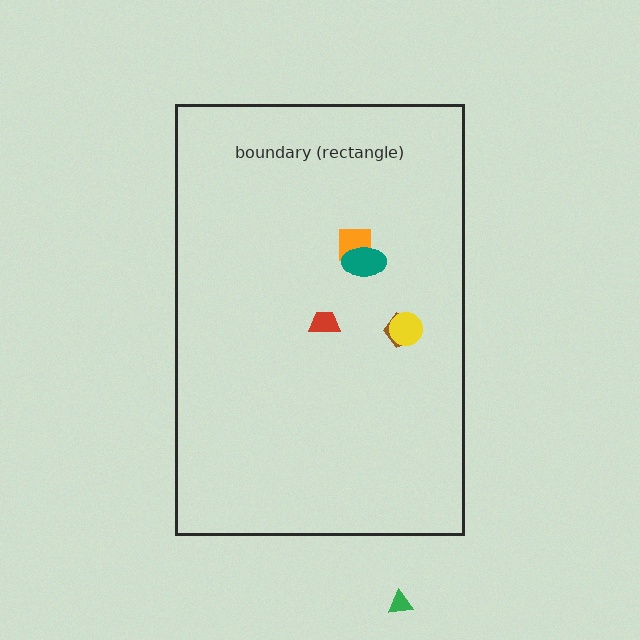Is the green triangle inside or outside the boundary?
Outside.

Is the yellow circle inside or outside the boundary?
Inside.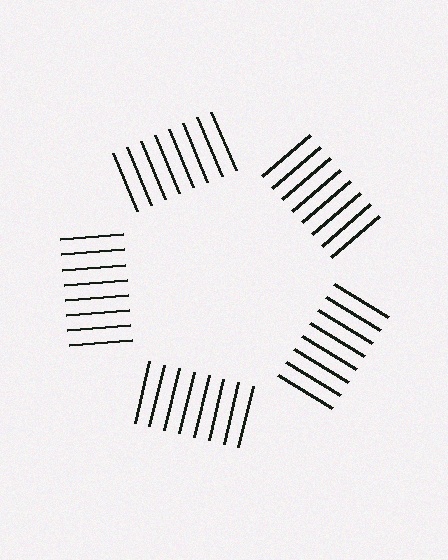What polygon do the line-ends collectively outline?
An illusory pentagon — the line segments terminate on its edges but no continuous stroke is drawn.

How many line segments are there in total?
40 — 8 along each of the 5 edges.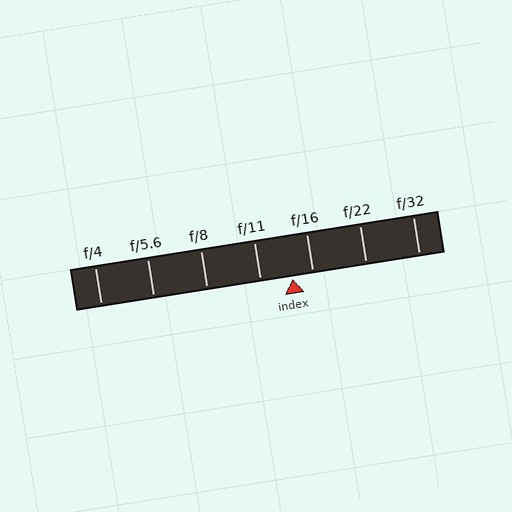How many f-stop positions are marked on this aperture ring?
There are 7 f-stop positions marked.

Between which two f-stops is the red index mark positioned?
The index mark is between f/11 and f/16.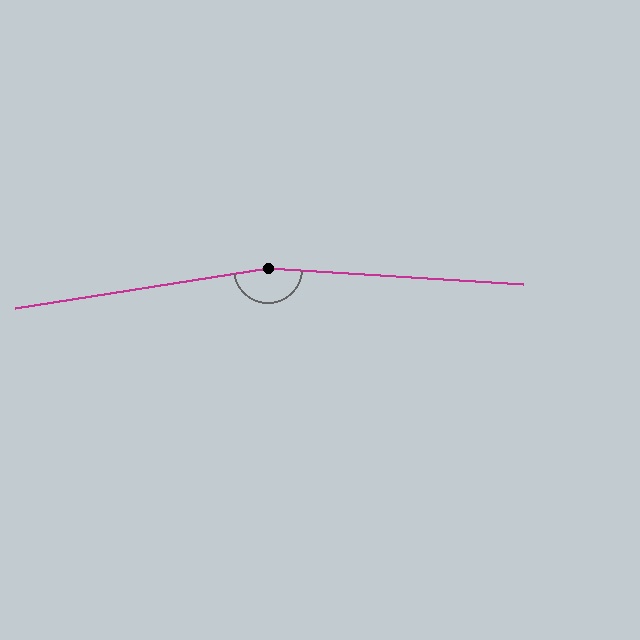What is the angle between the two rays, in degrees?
Approximately 168 degrees.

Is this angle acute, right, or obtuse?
It is obtuse.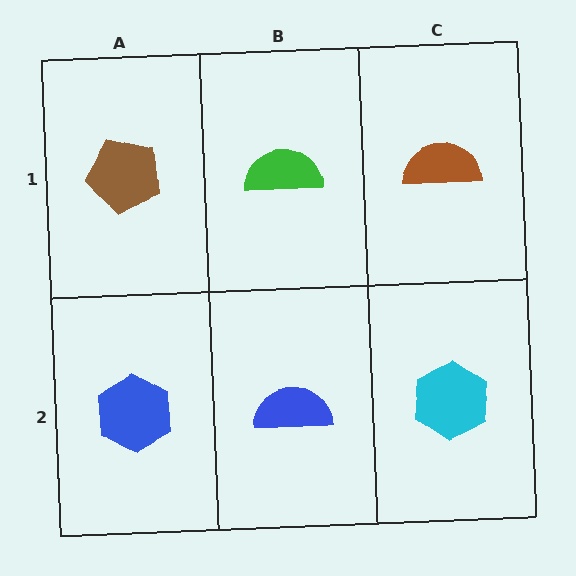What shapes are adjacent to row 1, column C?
A cyan hexagon (row 2, column C), a green semicircle (row 1, column B).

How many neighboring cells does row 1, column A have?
2.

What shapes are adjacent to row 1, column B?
A blue semicircle (row 2, column B), a brown pentagon (row 1, column A), a brown semicircle (row 1, column C).